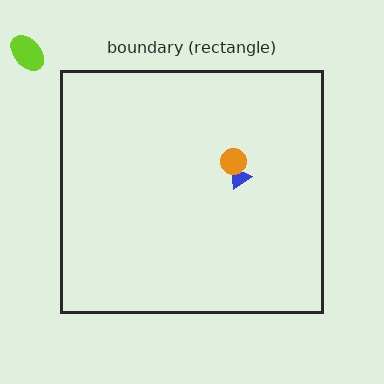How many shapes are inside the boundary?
2 inside, 1 outside.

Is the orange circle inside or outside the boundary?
Inside.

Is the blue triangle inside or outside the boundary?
Inside.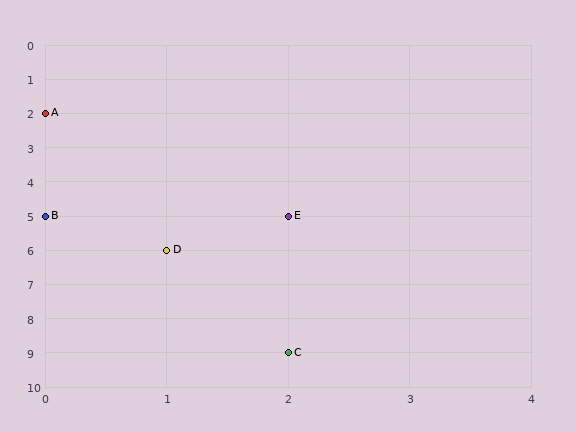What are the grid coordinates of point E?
Point E is at grid coordinates (2, 5).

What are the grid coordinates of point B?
Point B is at grid coordinates (0, 5).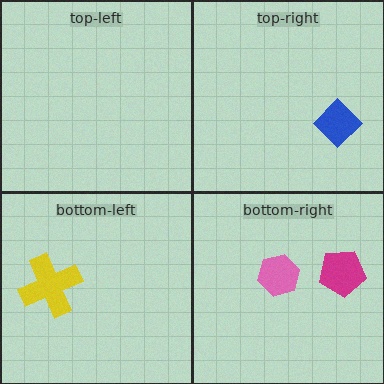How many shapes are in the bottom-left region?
1.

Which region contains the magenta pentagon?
The bottom-right region.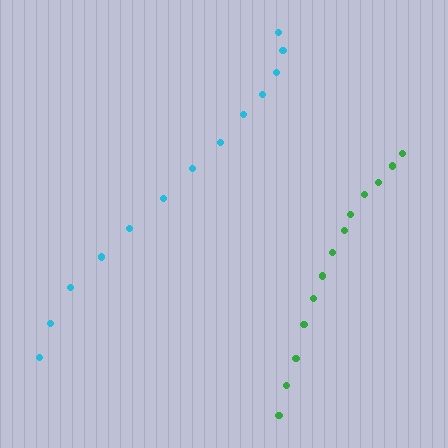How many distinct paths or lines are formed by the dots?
There are 2 distinct paths.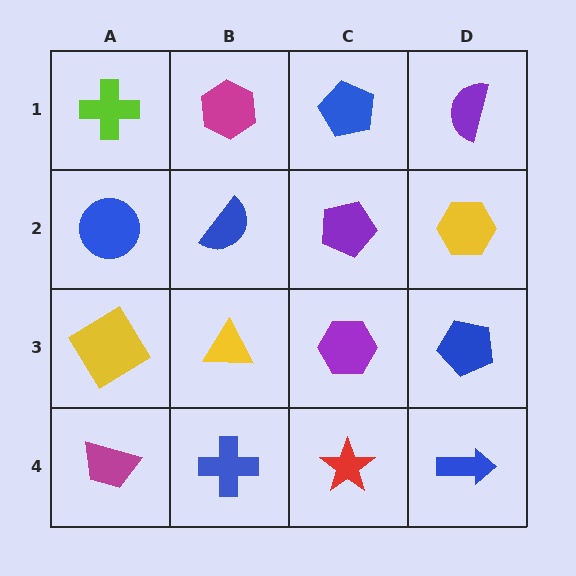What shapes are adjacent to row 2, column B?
A magenta hexagon (row 1, column B), a yellow triangle (row 3, column B), a blue circle (row 2, column A), a purple pentagon (row 2, column C).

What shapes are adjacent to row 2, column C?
A blue pentagon (row 1, column C), a purple hexagon (row 3, column C), a blue semicircle (row 2, column B), a yellow hexagon (row 2, column D).